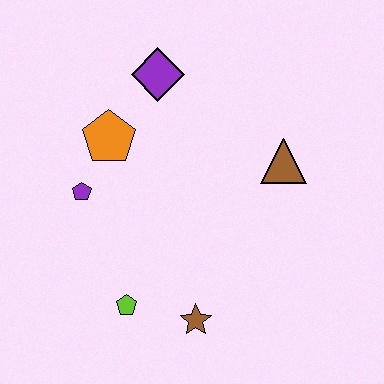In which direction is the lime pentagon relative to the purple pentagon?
The lime pentagon is below the purple pentagon.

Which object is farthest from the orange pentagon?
The brown star is farthest from the orange pentagon.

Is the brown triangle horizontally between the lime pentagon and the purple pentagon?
No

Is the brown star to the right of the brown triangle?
No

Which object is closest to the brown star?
The lime pentagon is closest to the brown star.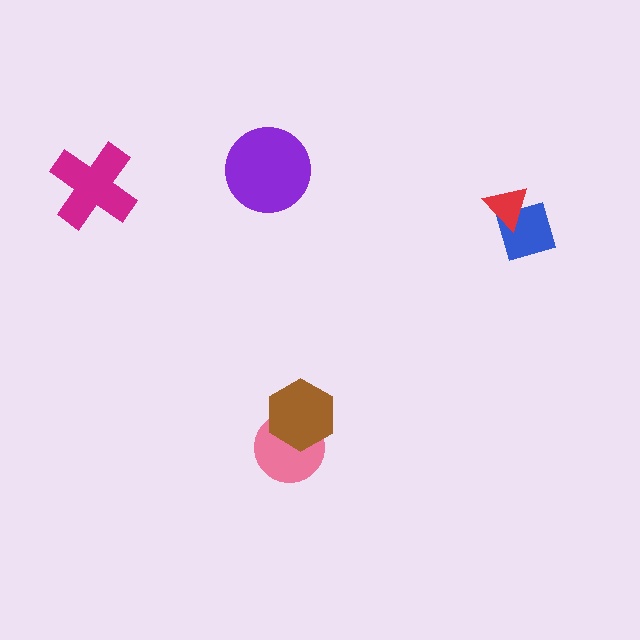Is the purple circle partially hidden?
No, no other shape covers it.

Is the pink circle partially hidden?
Yes, it is partially covered by another shape.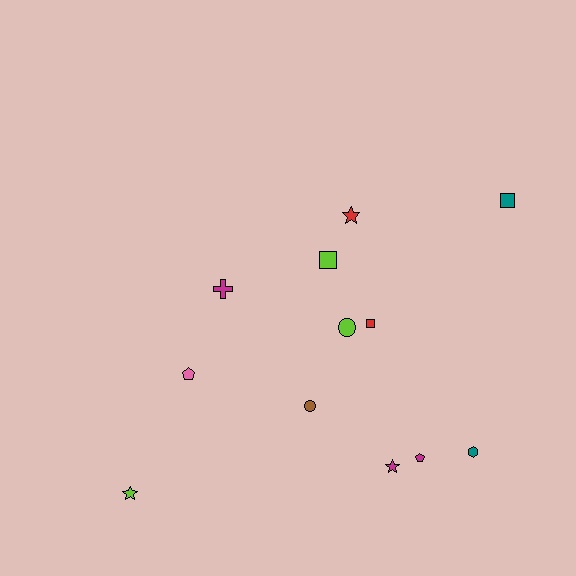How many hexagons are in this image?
There is 1 hexagon.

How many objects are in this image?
There are 12 objects.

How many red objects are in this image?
There are 2 red objects.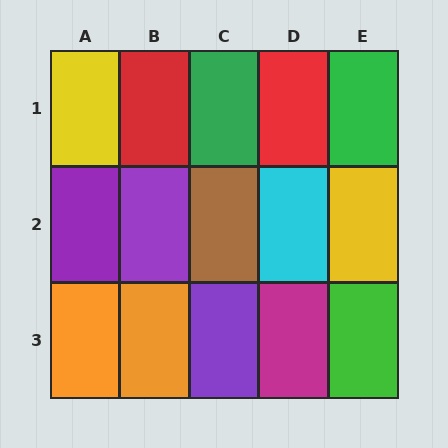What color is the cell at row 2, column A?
Purple.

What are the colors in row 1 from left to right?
Yellow, red, green, red, green.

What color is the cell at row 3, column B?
Orange.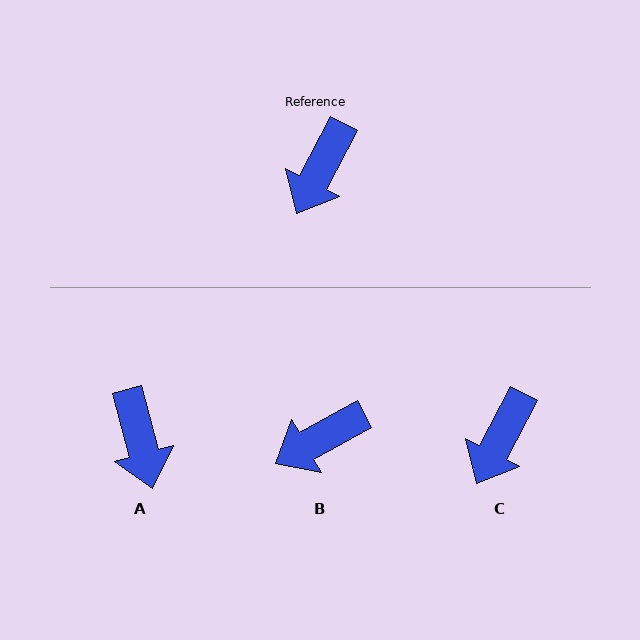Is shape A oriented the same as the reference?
No, it is off by about 42 degrees.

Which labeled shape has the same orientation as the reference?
C.